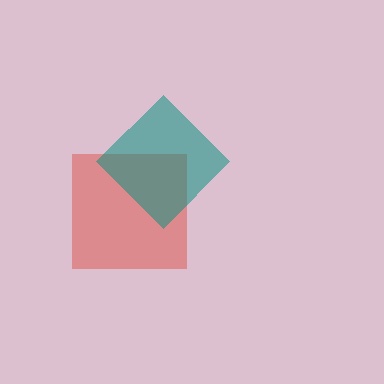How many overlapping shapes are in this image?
There are 2 overlapping shapes in the image.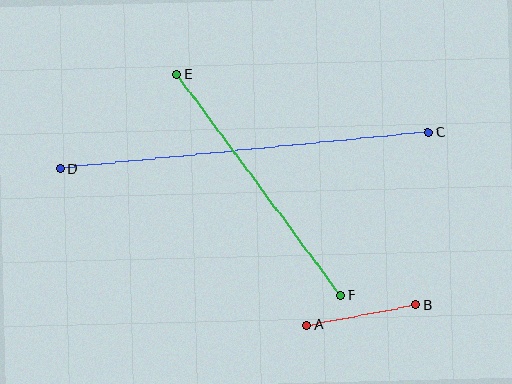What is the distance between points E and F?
The distance is approximately 275 pixels.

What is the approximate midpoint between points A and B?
The midpoint is at approximately (361, 315) pixels.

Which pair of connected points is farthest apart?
Points C and D are farthest apart.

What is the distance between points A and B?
The distance is approximately 110 pixels.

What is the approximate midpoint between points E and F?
The midpoint is at approximately (258, 185) pixels.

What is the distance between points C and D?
The distance is approximately 369 pixels.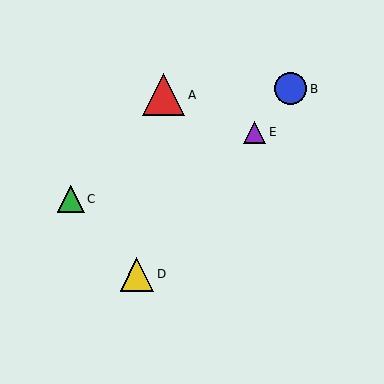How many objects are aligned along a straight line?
3 objects (B, D, E) are aligned along a straight line.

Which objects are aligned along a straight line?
Objects B, D, E are aligned along a straight line.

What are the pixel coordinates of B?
Object B is at (290, 89).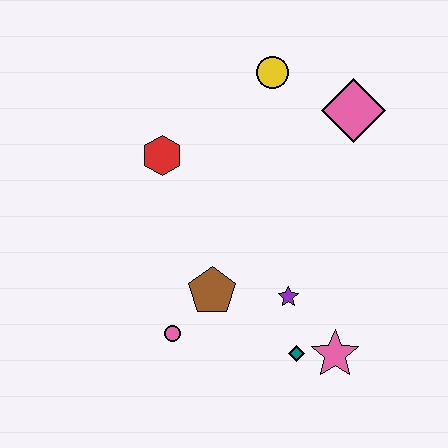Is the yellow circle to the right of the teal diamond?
No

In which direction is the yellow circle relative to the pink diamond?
The yellow circle is to the left of the pink diamond.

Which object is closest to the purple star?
The teal diamond is closest to the purple star.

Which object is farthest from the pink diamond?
The pink circle is farthest from the pink diamond.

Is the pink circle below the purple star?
Yes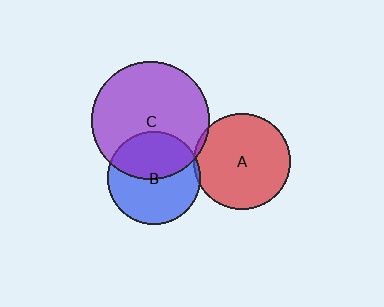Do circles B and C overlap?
Yes.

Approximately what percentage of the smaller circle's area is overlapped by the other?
Approximately 45%.